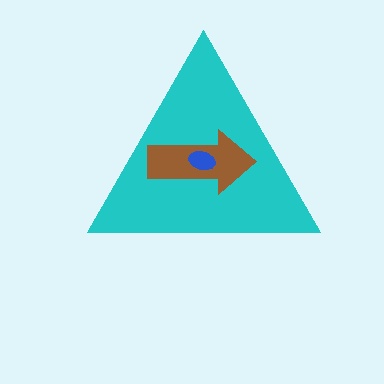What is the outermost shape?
The cyan triangle.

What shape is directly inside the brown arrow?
The blue ellipse.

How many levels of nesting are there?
3.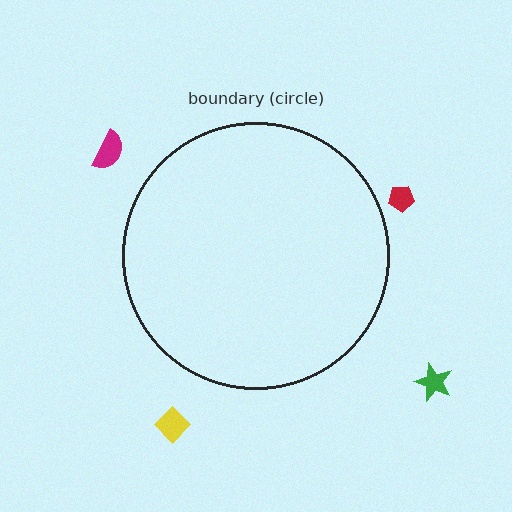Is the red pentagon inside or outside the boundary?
Outside.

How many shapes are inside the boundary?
0 inside, 4 outside.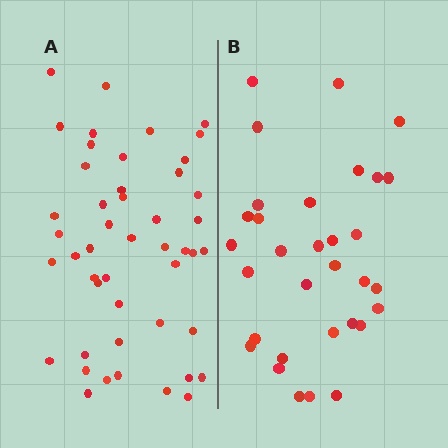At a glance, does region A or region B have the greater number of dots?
Region A (the left region) has more dots.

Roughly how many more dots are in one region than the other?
Region A has approximately 15 more dots than region B.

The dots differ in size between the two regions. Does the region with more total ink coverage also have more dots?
No. Region B has more total ink coverage because its dots are larger, but region A actually contains more individual dots. Total area can be misleading — the number of items is what matters here.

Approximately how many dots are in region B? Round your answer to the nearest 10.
About 30 dots. (The exact count is 32, which rounds to 30.)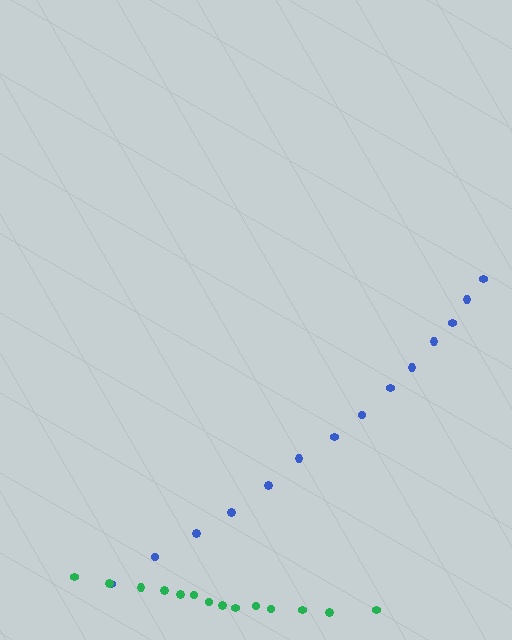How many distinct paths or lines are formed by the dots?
There are 2 distinct paths.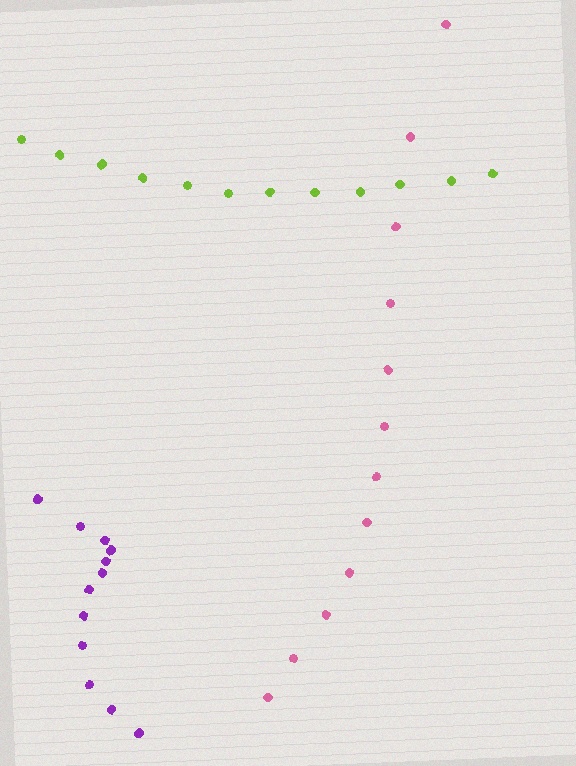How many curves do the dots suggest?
There are 3 distinct paths.